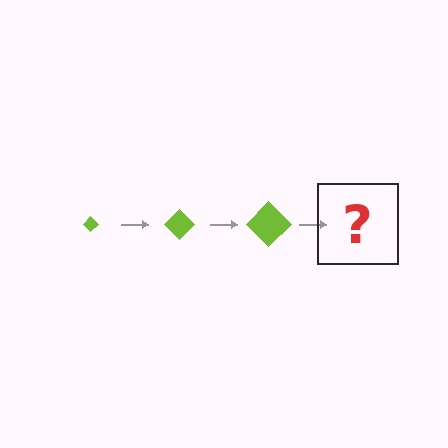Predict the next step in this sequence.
The next step is a lime diamond, larger than the previous one.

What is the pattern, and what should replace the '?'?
The pattern is that the diamond gets progressively larger each step. The '?' should be a lime diamond, larger than the previous one.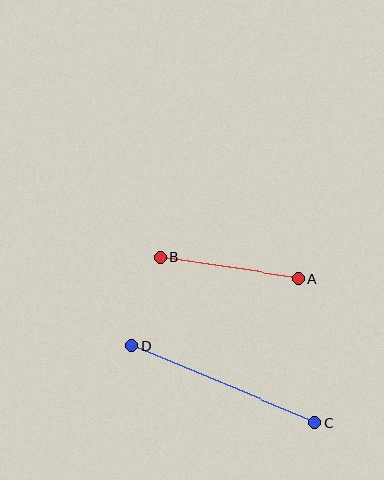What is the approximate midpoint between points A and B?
The midpoint is at approximately (229, 268) pixels.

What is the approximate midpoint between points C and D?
The midpoint is at approximately (223, 384) pixels.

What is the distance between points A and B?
The distance is approximately 140 pixels.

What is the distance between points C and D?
The distance is approximately 199 pixels.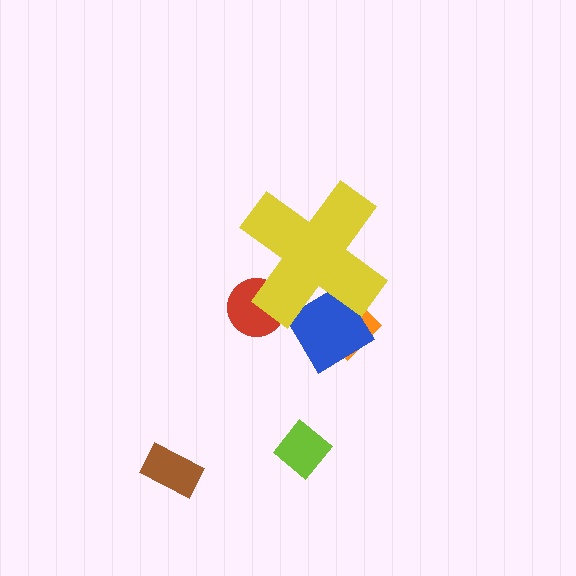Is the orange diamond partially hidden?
Yes, the orange diamond is partially hidden behind the yellow cross.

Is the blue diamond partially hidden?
Yes, the blue diamond is partially hidden behind the yellow cross.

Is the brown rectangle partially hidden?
No, the brown rectangle is fully visible.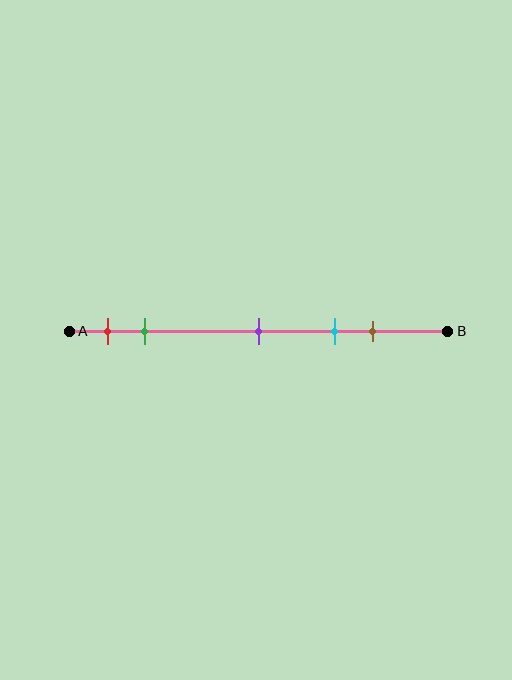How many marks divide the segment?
There are 5 marks dividing the segment.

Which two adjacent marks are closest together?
The red and green marks are the closest adjacent pair.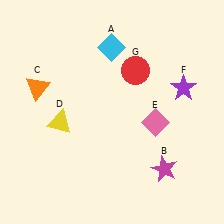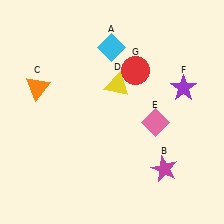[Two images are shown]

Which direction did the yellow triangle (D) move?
The yellow triangle (D) moved right.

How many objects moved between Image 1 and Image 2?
1 object moved between the two images.